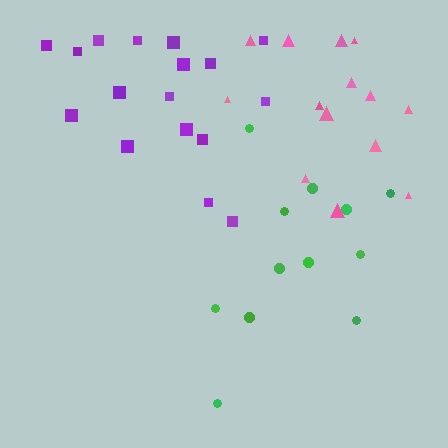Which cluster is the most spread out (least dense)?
Pink.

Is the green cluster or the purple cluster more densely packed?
Purple.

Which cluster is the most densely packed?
Purple.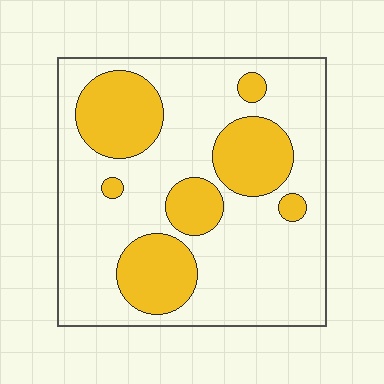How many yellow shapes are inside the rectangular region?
7.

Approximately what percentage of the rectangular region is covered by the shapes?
Approximately 30%.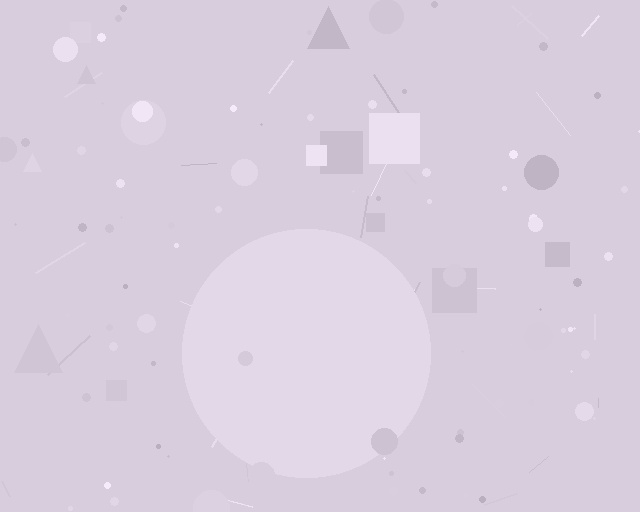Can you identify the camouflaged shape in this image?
The camouflaged shape is a circle.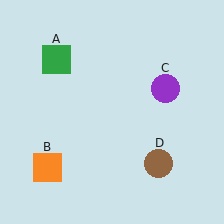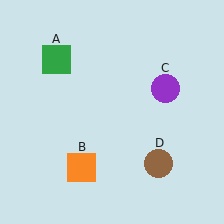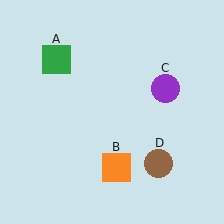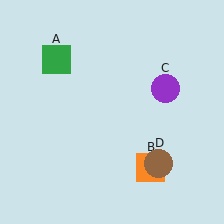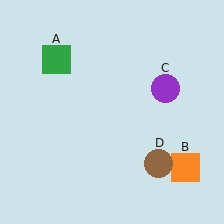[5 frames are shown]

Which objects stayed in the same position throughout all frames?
Green square (object A) and purple circle (object C) and brown circle (object D) remained stationary.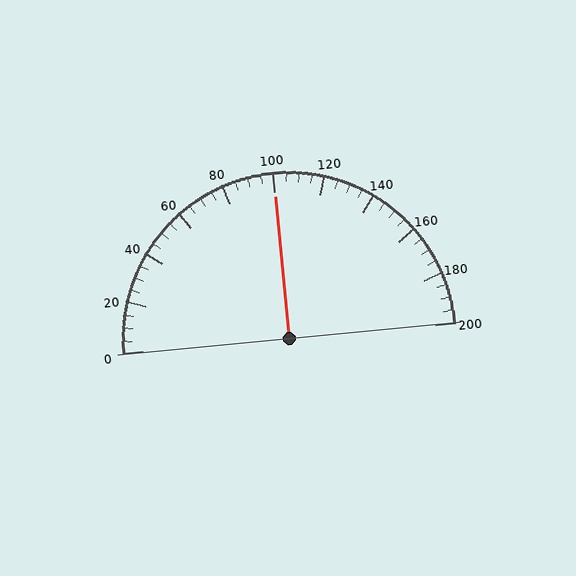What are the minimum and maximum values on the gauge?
The gauge ranges from 0 to 200.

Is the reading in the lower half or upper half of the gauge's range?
The reading is in the upper half of the range (0 to 200).